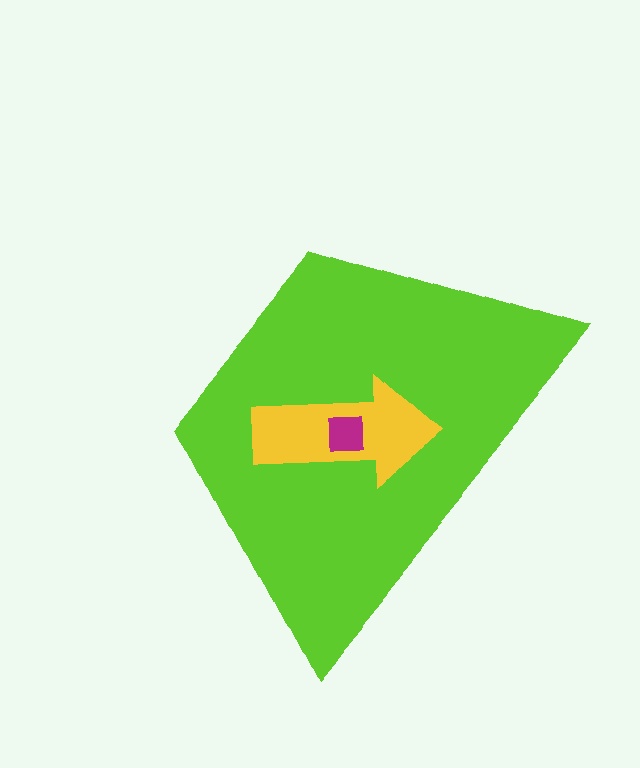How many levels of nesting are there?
3.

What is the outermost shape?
The lime trapezoid.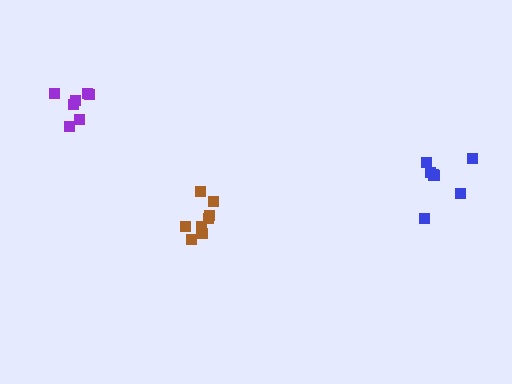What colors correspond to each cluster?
The clusters are colored: blue, brown, purple.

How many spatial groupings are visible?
There are 3 spatial groupings.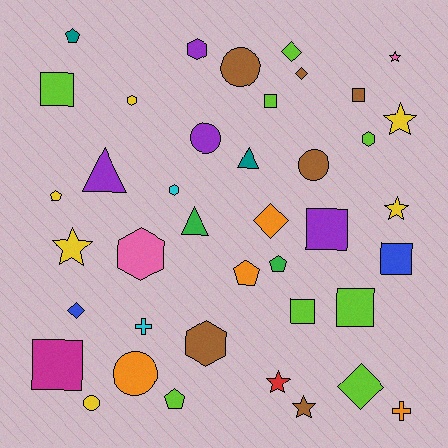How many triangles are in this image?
There are 3 triangles.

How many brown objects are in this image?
There are 6 brown objects.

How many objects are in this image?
There are 40 objects.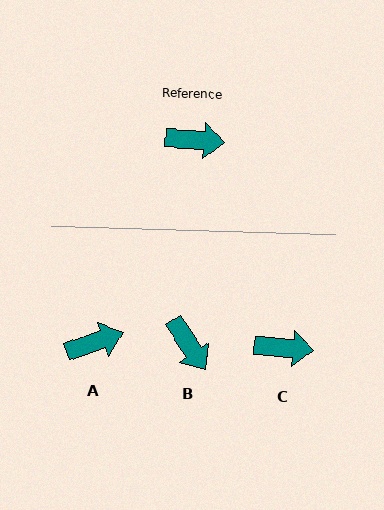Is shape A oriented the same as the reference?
No, it is off by about 24 degrees.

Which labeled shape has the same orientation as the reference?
C.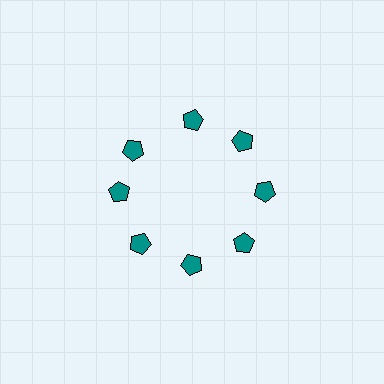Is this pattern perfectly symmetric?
No. The 8 teal pentagons are arranged in a ring, but one element near the 10 o'clock position is rotated out of alignment along the ring, breaking the 8-fold rotational symmetry.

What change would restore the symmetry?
The symmetry would be restored by rotating it back into even spacing with its neighbors so that all 8 pentagons sit at equal angles and equal distance from the center.